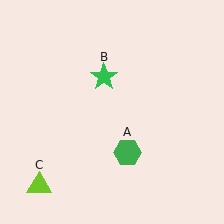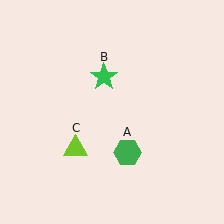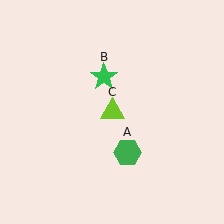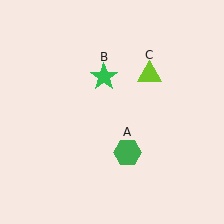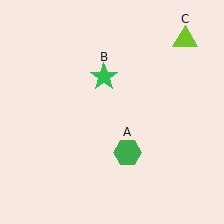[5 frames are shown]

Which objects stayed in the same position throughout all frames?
Green hexagon (object A) and green star (object B) remained stationary.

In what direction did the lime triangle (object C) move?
The lime triangle (object C) moved up and to the right.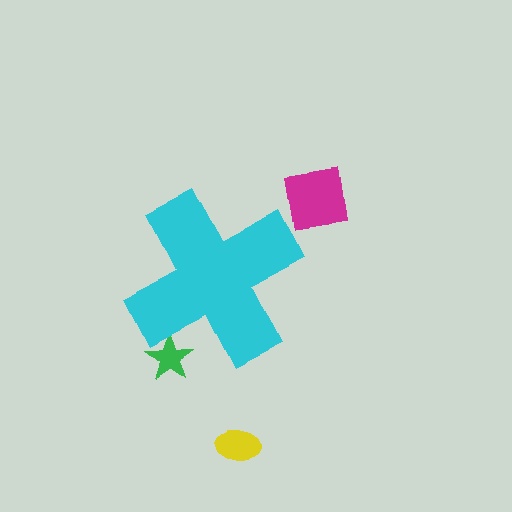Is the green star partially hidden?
Yes, the green star is partially hidden behind the cyan cross.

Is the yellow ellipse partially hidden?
No, the yellow ellipse is fully visible.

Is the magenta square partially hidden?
No, the magenta square is fully visible.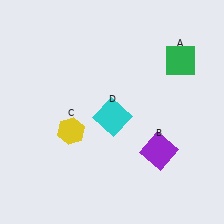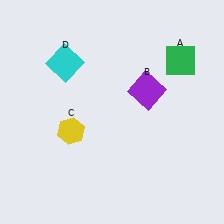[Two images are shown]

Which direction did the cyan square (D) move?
The cyan square (D) moved up.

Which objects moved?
The objects that moved are: the purple square (B), the cyan square (D).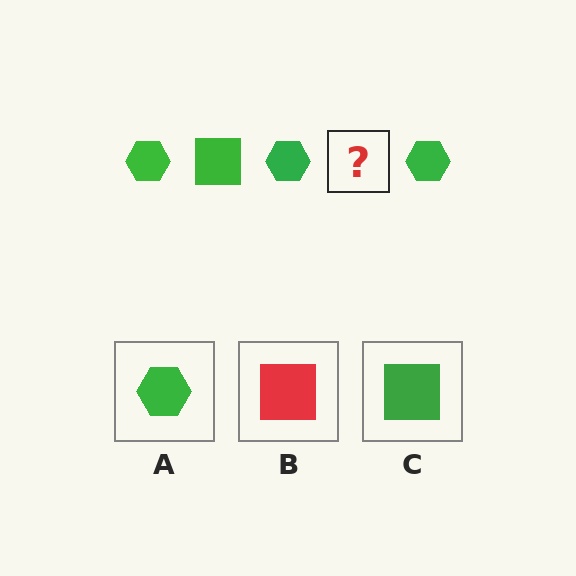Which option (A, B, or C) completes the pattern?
C.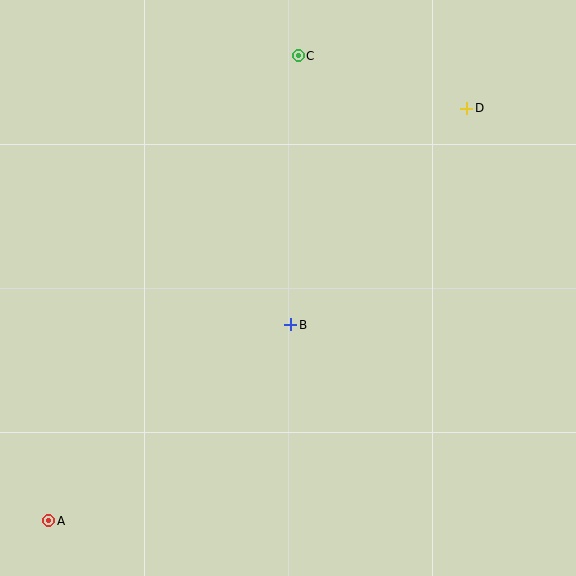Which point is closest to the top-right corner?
Point D is closest to the top-right corner.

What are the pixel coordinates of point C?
Point C is at (298, 56).